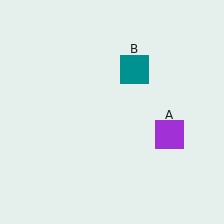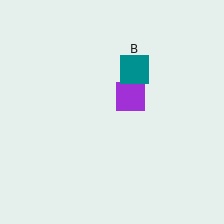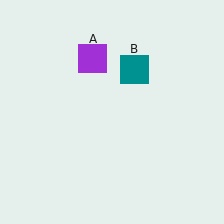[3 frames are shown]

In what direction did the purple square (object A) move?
The purple square (object A) moved up and to the left.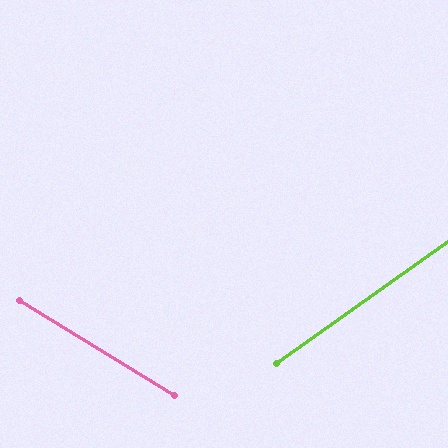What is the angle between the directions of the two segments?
Approximately 67 degrees.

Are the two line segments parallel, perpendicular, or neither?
Neither parallel nor perpendicular — they differ by about 67°.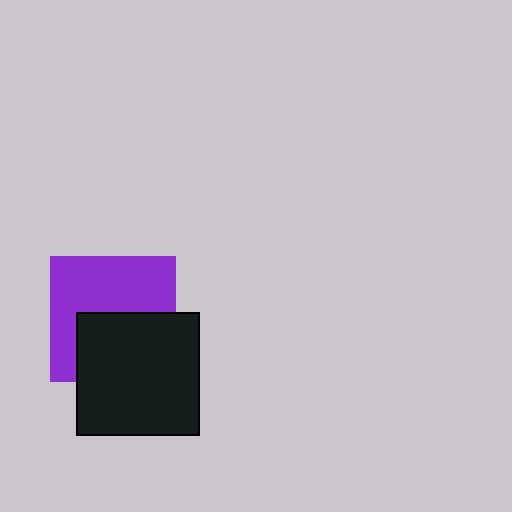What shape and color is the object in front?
The object in front is a black rectangle.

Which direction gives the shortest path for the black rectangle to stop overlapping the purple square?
Moving down gives the shortest separation.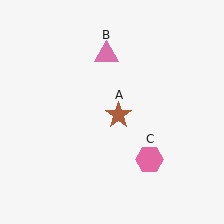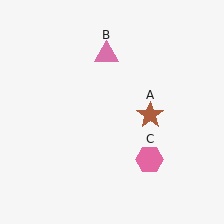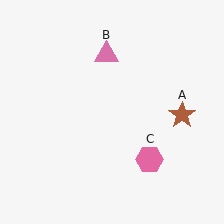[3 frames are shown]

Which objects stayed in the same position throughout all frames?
Pink triangle (object B) and pink hexagon (object C) remained stationary.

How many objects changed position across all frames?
1 object changed position: brown star (object A).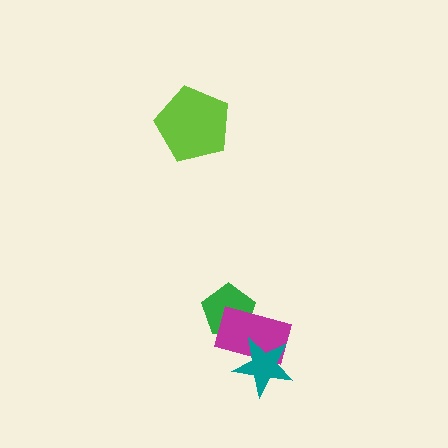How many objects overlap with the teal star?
1 object overlaps with the teal star.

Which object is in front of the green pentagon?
The magenta rectangle is in front of the green pentagon.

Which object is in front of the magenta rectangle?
The teal star is in front of the magenta rectangle.